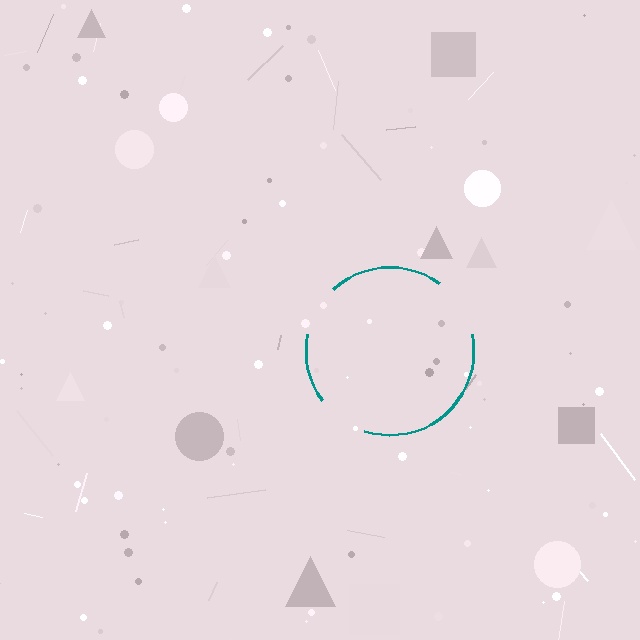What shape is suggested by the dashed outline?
The dashed outline suggests a circle.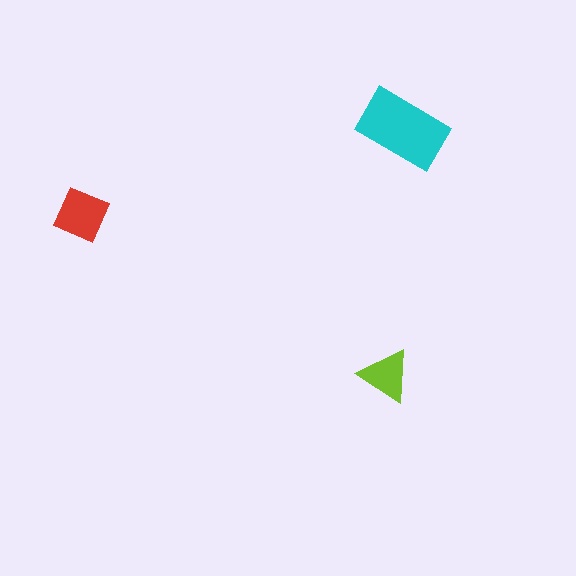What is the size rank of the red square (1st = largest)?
2nd.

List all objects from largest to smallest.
The cyan rectangle, the red square, the lime triangle.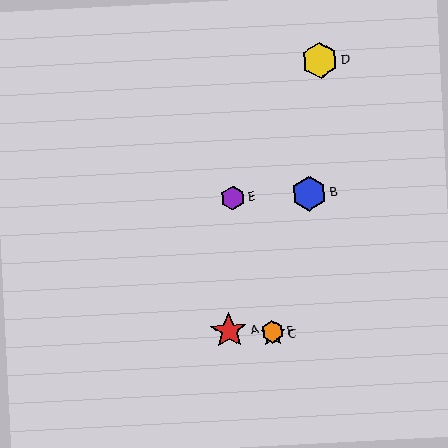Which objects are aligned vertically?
Objects C, F are aligned vertically.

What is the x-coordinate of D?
Object D is at x≈320.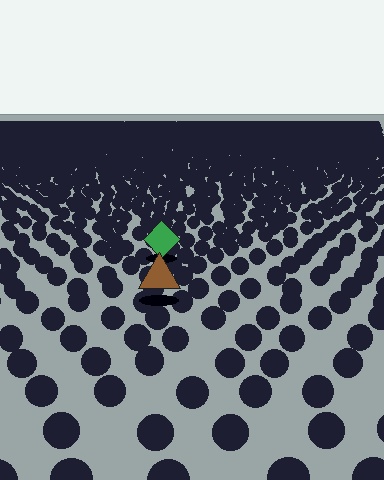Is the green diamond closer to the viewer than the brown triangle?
No. The brown triangle is closer — you can tell from the texture gradient: the ground texture is coarser near it.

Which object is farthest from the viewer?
The green diamond is farthest from the viewer. It appears smaller and the ground texture around it is denser.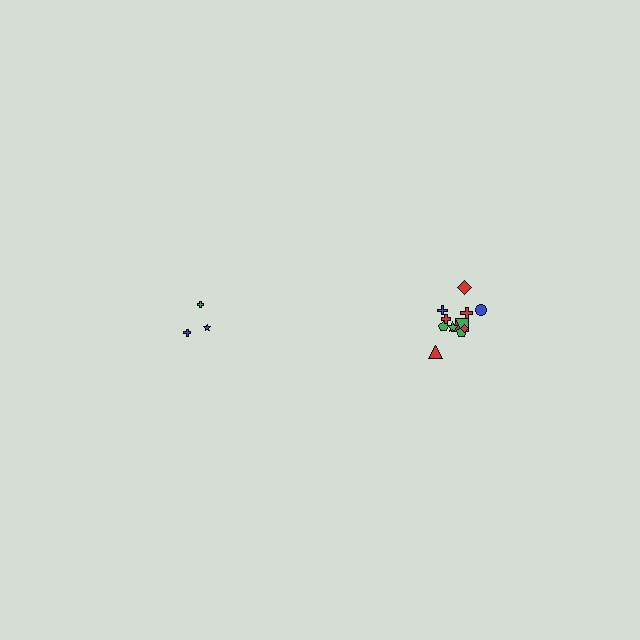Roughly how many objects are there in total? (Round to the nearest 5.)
Roughly 15 objects in total.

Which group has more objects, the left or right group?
The right group.